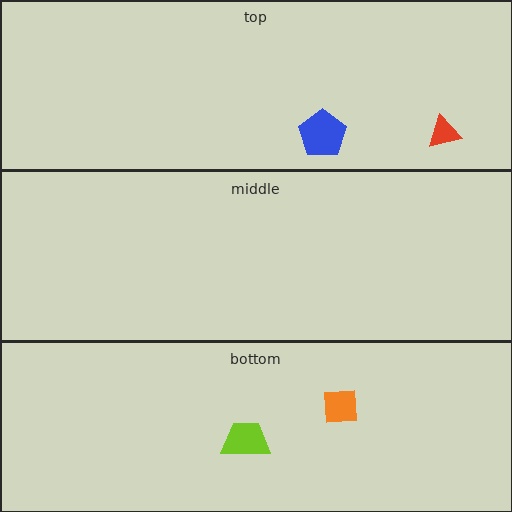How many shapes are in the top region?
2.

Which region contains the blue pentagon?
The top region.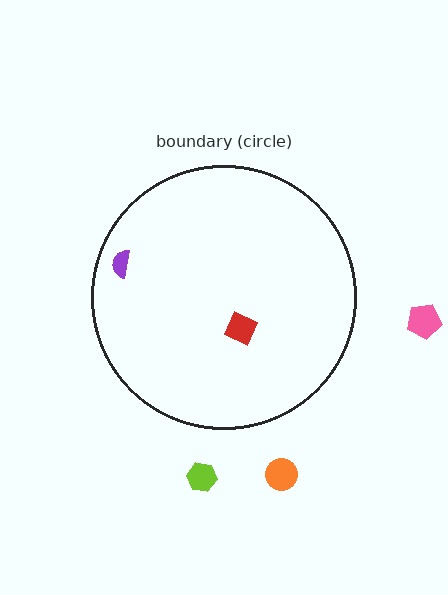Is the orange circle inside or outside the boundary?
Outside.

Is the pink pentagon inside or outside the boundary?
Outside.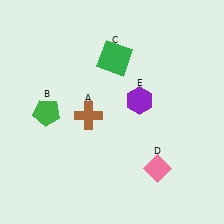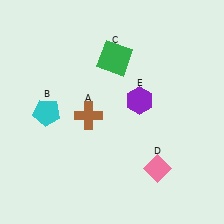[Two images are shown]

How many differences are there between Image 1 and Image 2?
There is 1 difference between the two images.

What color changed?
The pentagon (B) changed from green in Image 1 to cyan in Image 2.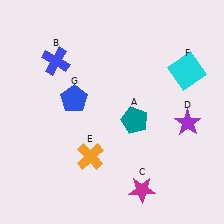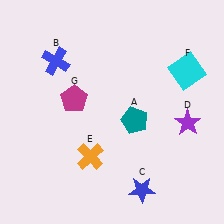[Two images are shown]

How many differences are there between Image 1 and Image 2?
There are 2 differences between the two images.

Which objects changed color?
C changed from magenta to blue. G changed from blue to magenta.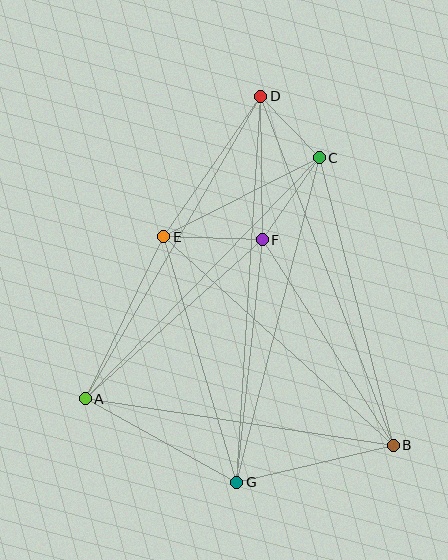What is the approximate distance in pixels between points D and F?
The distance between D and F is approximately 144 pixels.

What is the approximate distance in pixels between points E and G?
The distance between E and G is approximately 256 pixels.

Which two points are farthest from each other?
Points D and G are farthest from each other.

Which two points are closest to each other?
Points C and D are closest to each other.